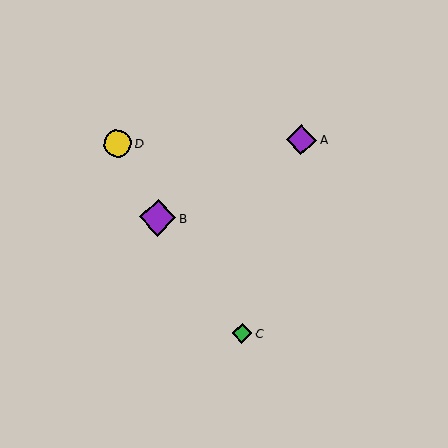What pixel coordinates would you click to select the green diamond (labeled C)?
Click at (242, 334) to select the green diamond C.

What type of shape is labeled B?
Shape B is a purple diamond.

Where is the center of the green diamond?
The center of the green diamond is at (242, 334).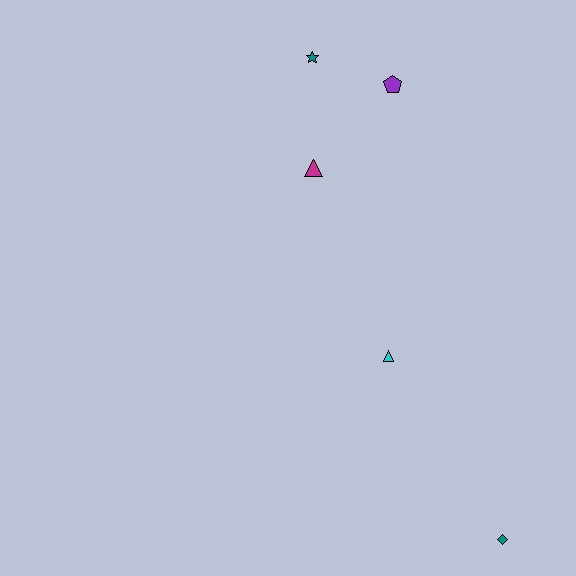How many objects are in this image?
There are 5 objects.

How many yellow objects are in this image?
There are no yellow objects.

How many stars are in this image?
There is 1 star.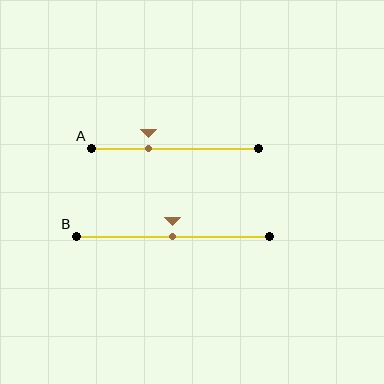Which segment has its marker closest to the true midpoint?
Segment B has its marker closest to the true midpoint.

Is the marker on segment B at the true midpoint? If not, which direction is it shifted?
Yes, the marker on segment B is at the true midpoint.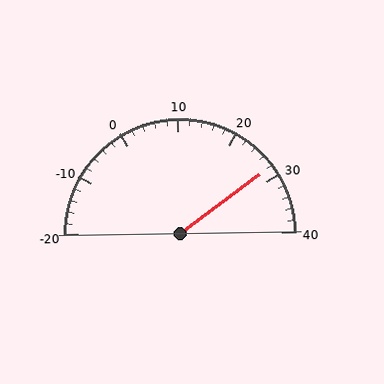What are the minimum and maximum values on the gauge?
The gauge ranges from -20 to 40.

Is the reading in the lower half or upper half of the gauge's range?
The reading is in the upper half of the range (-20 to 40).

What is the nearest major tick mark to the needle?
The nearest major tick mark is 30.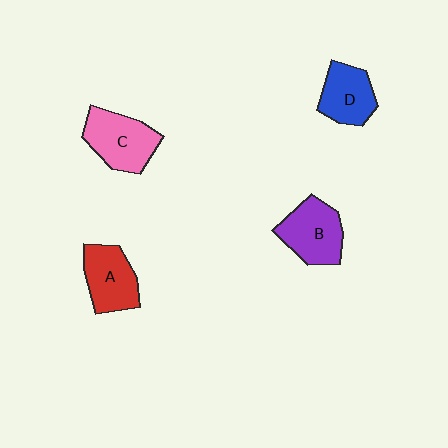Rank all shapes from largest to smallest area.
From largest to smallest: C (pink), B (purple), A (red), D (blue).